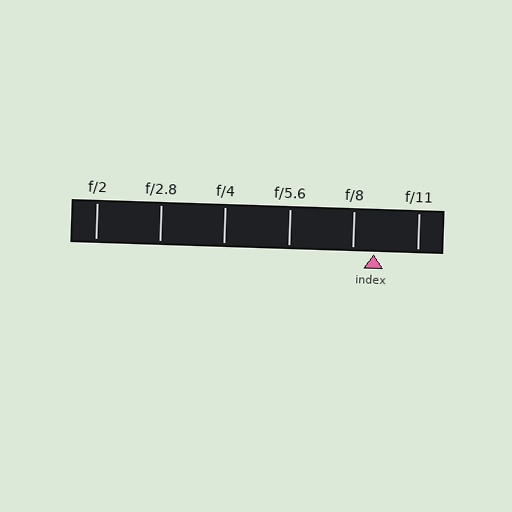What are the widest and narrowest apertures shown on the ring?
The widest aperture shown is f/2 and the narrowest is f/11.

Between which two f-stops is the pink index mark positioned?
The index mark is between f/8 and f/11.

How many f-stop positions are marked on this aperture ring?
There are 6 f-stop positions marked.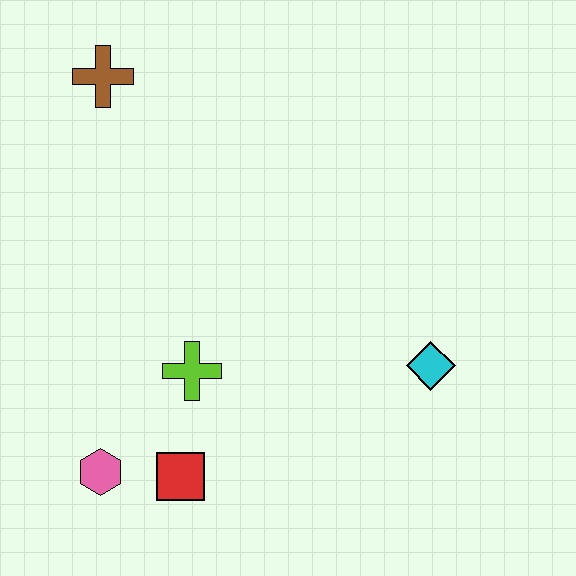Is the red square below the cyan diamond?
Yes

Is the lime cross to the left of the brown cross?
No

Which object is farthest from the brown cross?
The cyan diamond is farthest from the brown cross.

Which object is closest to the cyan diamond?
The lime cross is closest to the cyan diamond.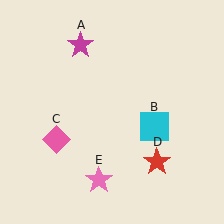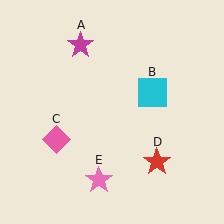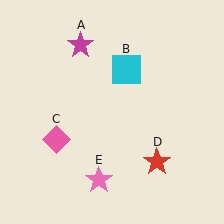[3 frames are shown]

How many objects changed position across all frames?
1 object changed position: cyan square (object B).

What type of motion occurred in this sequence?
The cyan square (object B) rotated counterclockwise around the center of the scene.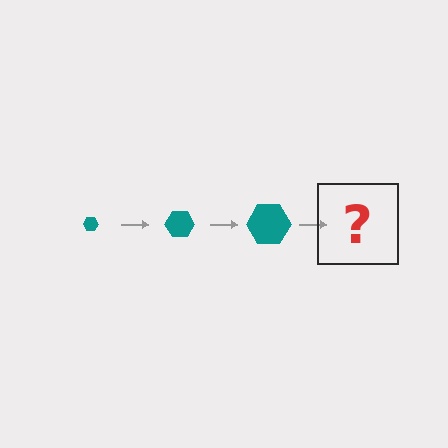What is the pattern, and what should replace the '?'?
The pattern is that the hexagon gets progressively larger each step. The '?' should be a teal hexagon, larger than the previous one.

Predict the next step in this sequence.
The next step is a teal hexagon, larger than the previous one.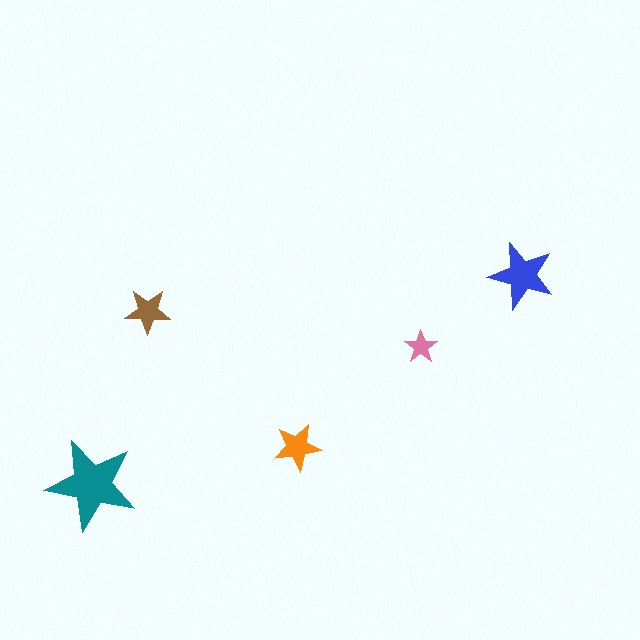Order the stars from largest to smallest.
the teal one, the blue one, the orange one, the brown one, the pink one.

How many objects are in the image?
There are 5 objects in the image.